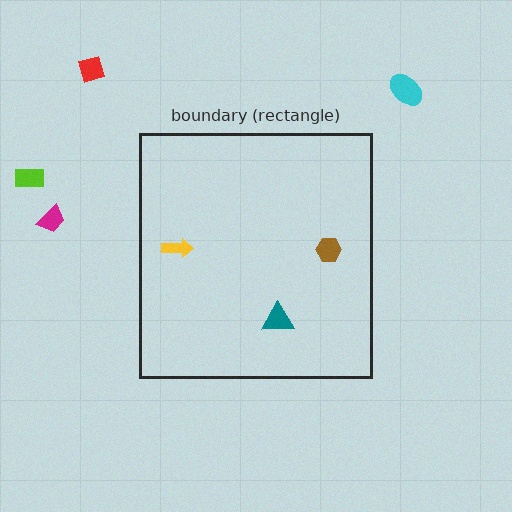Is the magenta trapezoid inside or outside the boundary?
Outside.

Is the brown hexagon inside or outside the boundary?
Inside.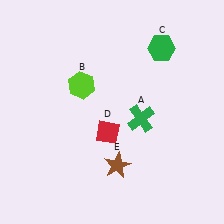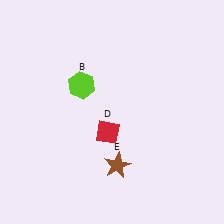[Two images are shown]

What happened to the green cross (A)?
The green cross (A) was removed in Image 2. It was in the bottom-right area of Image 1.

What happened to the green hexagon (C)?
The green hexagon (C) was removed in Image 2. It was in the top-right area of Image 1.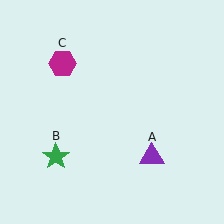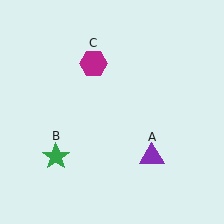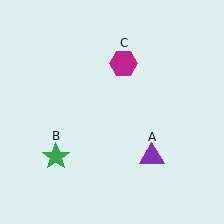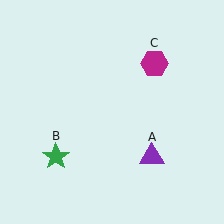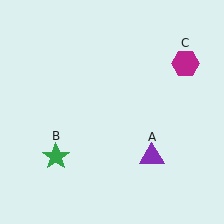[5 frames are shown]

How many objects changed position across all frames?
1 object changed position: magenta hexagon (object C).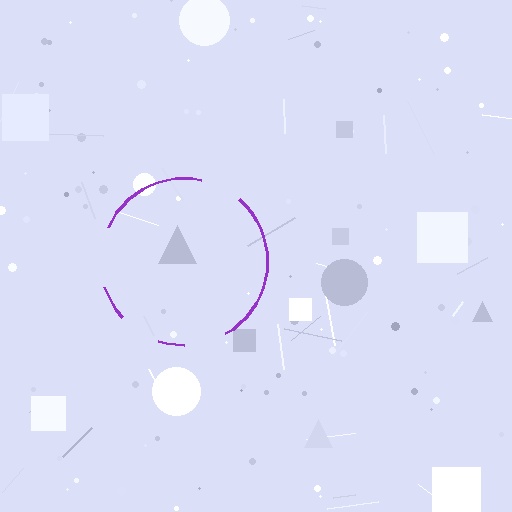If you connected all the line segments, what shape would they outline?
They would outline a circle.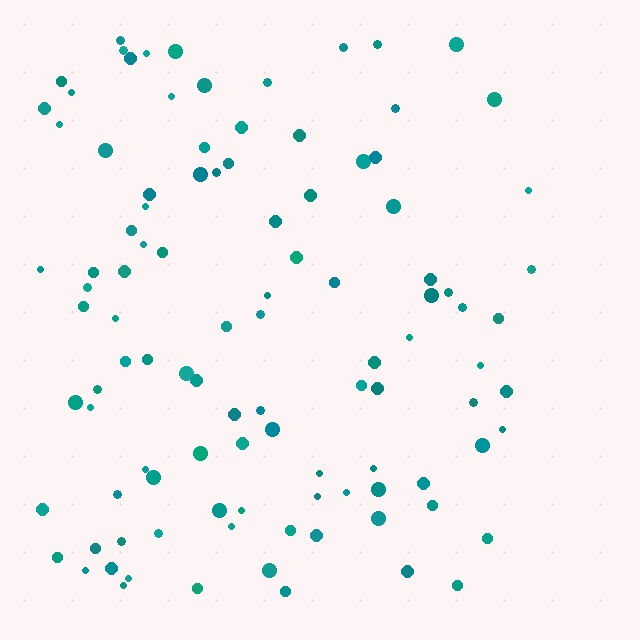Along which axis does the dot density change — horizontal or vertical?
Horizontal.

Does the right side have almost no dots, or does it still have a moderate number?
Still a moderate number, just noticeably fewer than the left.